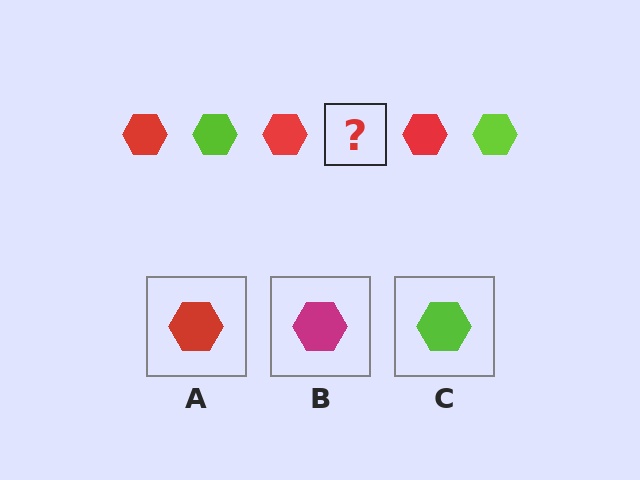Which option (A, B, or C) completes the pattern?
C.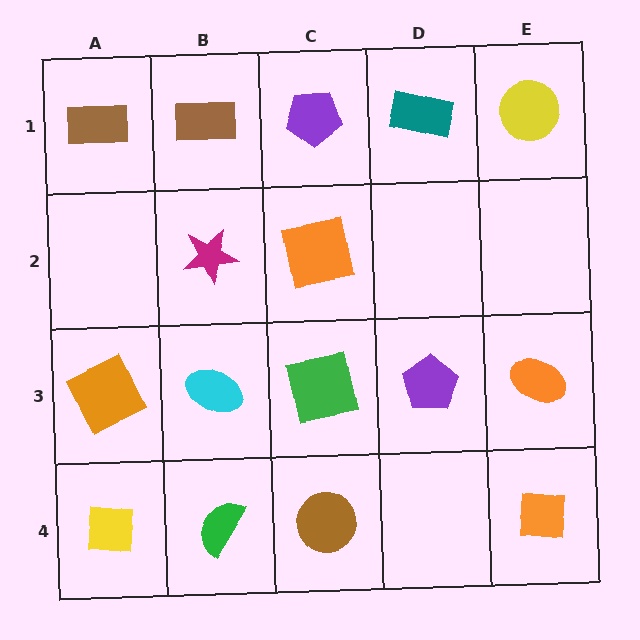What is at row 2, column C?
An orange square.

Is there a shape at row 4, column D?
No, that cell is empty.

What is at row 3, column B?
A cyan ellipse.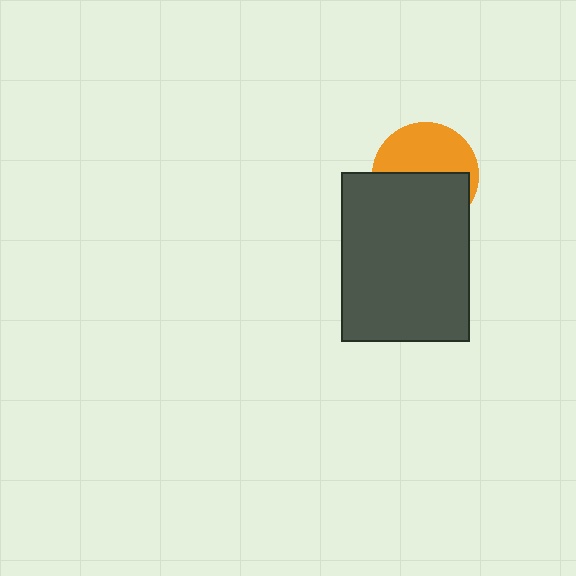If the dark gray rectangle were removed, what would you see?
You would see the complete orange circle.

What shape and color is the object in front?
The object in front is a dark gray rectangle.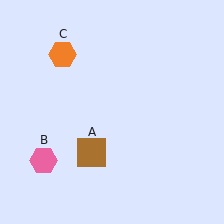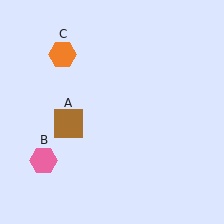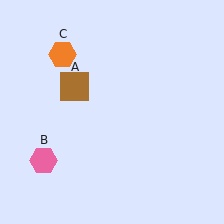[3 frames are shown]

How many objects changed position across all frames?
1 object changed position: brown square (object A).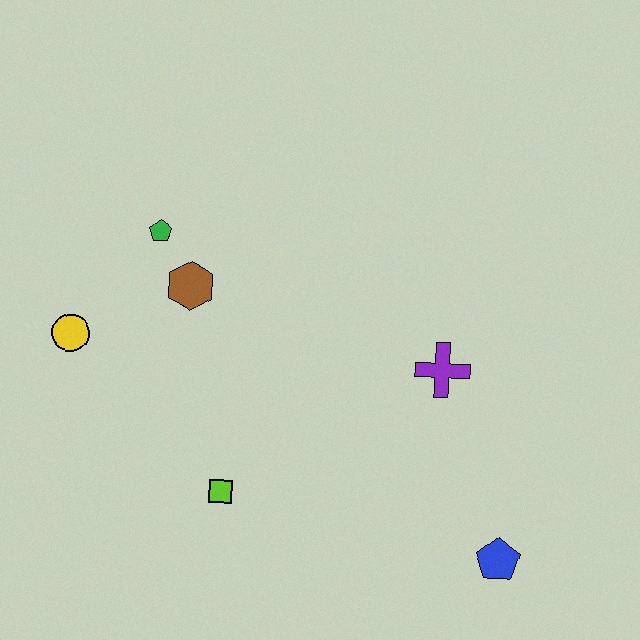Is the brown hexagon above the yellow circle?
Yes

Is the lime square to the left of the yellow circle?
No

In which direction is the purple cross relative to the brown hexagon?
The purple cross is to the right of the brown hexagon.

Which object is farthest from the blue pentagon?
The yellow circle is farthest from the blue pentagon.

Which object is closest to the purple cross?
The blue pentagon is closest to the purple cross.